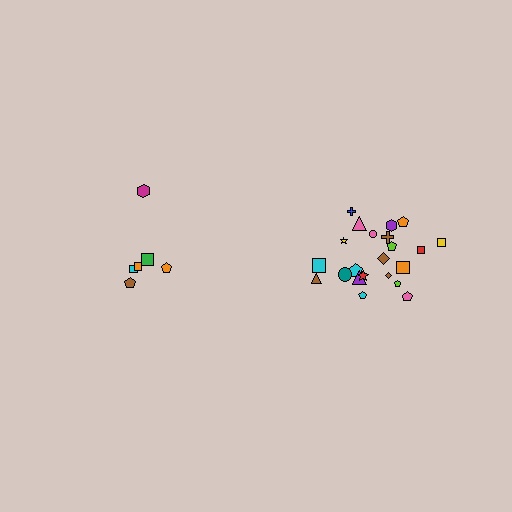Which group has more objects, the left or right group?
The right group.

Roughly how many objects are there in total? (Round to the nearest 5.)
Roughly 30 objects in total.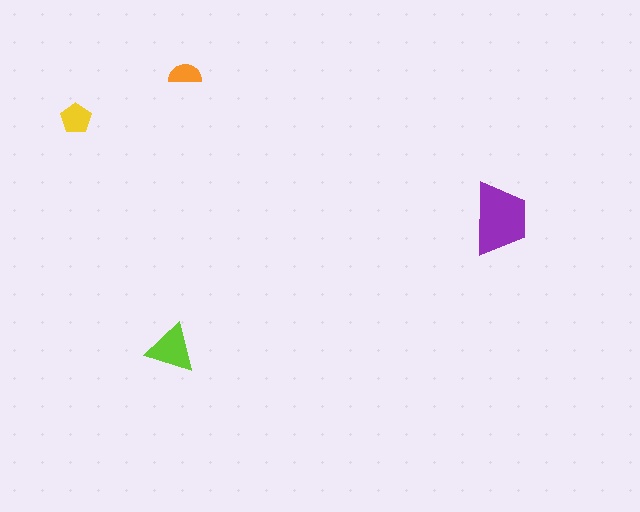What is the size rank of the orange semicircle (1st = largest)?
4th.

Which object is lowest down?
The lime triangle is bottommost.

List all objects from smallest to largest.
The orange semicircle, the yellow pentagon, the lime triangle, the purple trapezoid.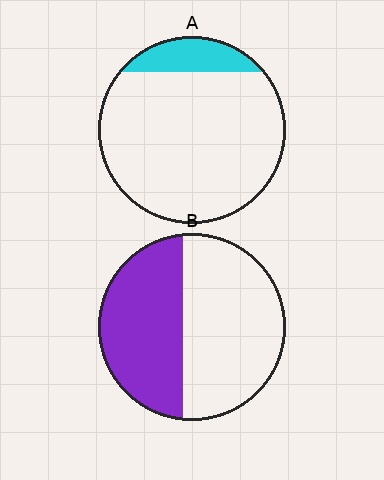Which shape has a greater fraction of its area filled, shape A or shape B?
Shape B.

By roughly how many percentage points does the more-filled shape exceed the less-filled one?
By roughly 30 percentage points (B over A).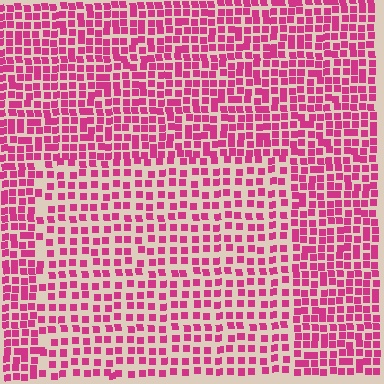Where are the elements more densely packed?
The elements are more densely packed outside the rectangle boundary.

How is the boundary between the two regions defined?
The boundary is defined by a change in element density (approximately 1.6x ratio). All elements are the same color, size, and shape.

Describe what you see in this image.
The image contains small magenta elements arranged at two different densities. A rectangle-shaped region is visible where the elements are less densely packed than the surrounding area.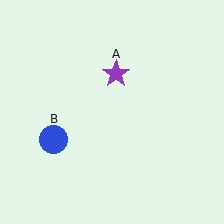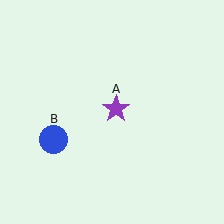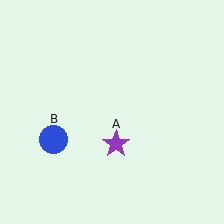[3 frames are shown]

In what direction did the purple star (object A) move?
The purple star (object A) moved down.